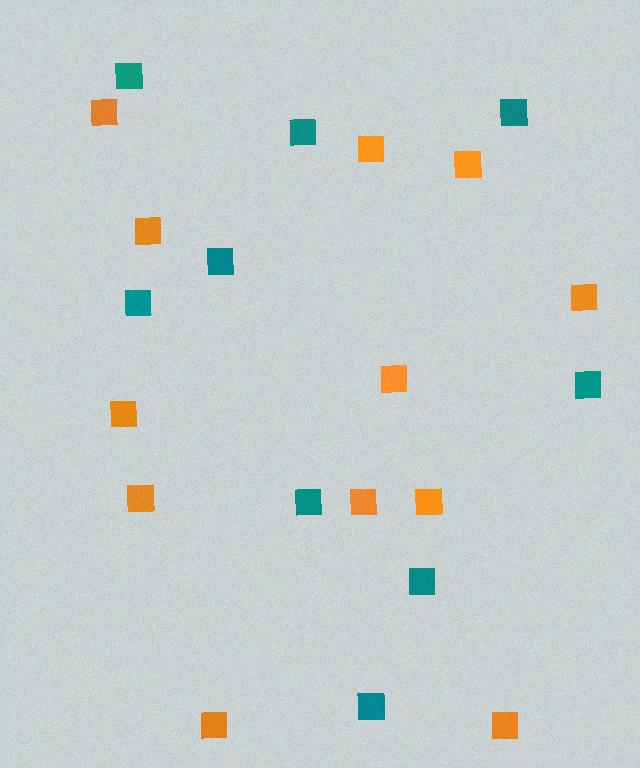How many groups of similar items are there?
There are 2 groups: one group of orange squares (12) and one group of teal squares (9).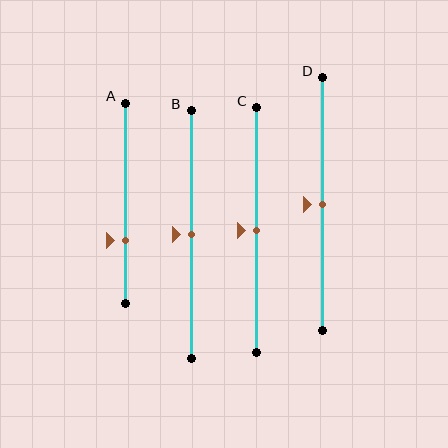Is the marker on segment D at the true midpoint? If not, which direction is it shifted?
Yes, the marker on segment D is at the true midpoint.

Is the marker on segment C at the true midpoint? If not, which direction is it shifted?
Yes, the marker on segment C is at the true midpoint.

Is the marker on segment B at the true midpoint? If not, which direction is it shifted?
Yes, the marker on segment B is at the true midpoint.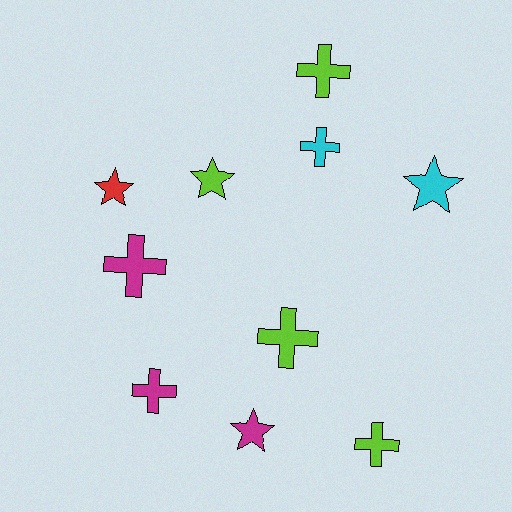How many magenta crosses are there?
There are 2 magenta crosses.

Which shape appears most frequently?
Cross, with 6 objects.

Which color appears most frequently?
Lime, with 4 objects.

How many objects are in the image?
There are 10 objects.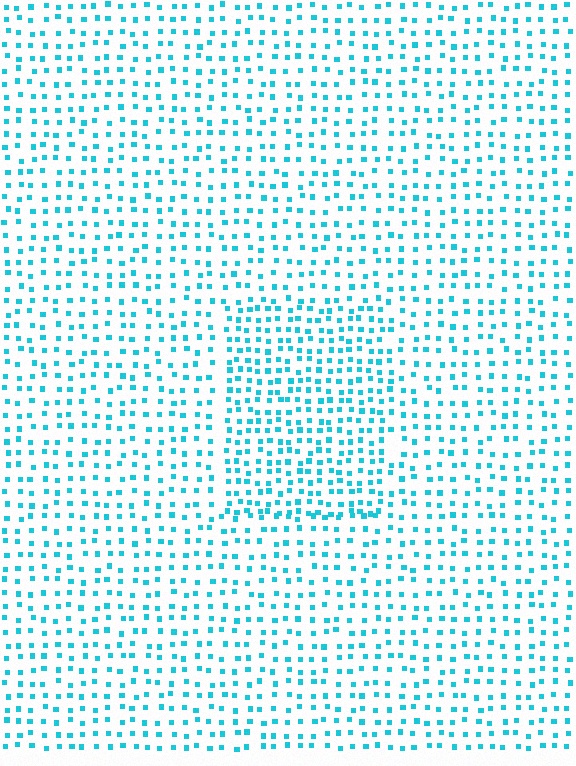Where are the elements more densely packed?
The elements are more densely packed inside the rectangle boundary.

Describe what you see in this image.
The image contains small cyan elements arranged at two different densities. A rectangle-shaped region is visible where the elements are more densely packed than the surrounding area.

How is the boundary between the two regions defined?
The boundary is defined by a change in element density (approximately 1.6x ratio). All elements are the same color, size, and shape.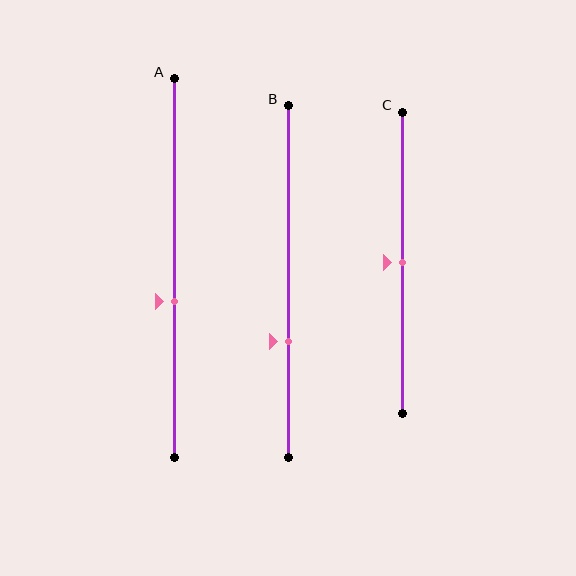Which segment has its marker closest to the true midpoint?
Segment C has its marker closest to the true midpoint.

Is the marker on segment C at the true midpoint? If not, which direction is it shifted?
Yes, the marker on segment C is at the true midpoint.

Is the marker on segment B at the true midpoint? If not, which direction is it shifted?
No, the marker on segment B is shifted downward by about 17% of the segment length.